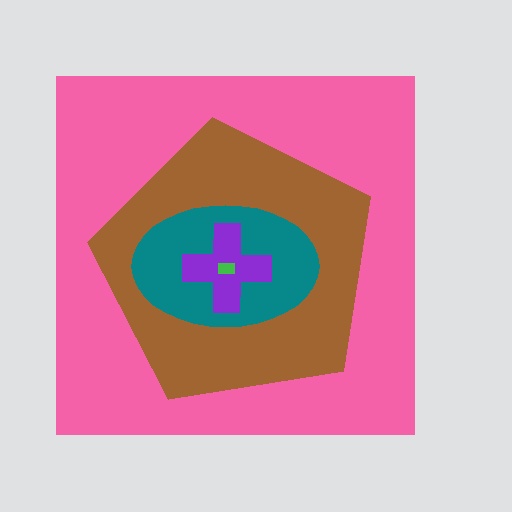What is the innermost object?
The green rectangle.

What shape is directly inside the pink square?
The brown pentagon.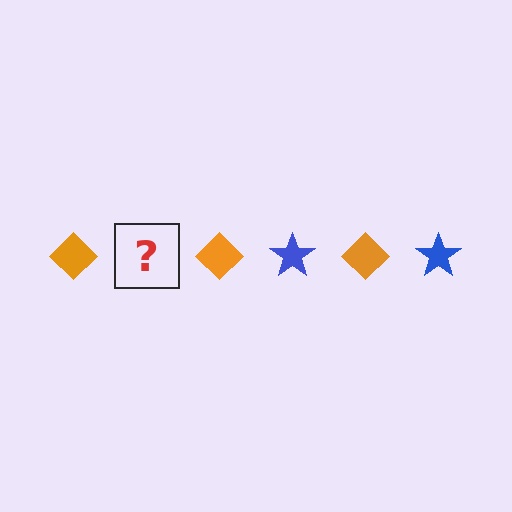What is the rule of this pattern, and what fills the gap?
The rule is that the pattern alternates between orange diamond and blue star. The gap should be filled with a blue star.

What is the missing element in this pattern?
The missing element is a blue star.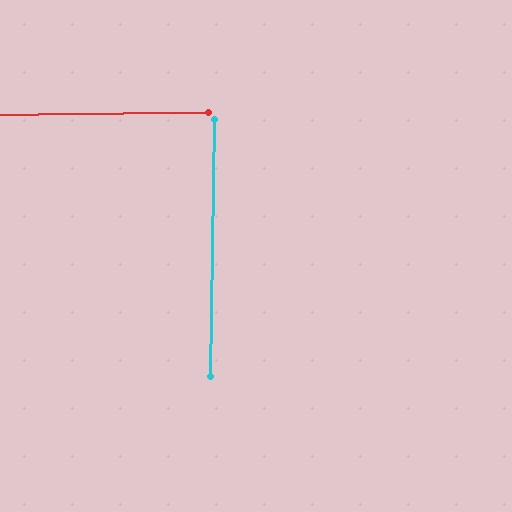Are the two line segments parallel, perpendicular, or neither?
Perpendicular — they meet at approximately 88°.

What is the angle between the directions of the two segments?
Approximately 88 degrees.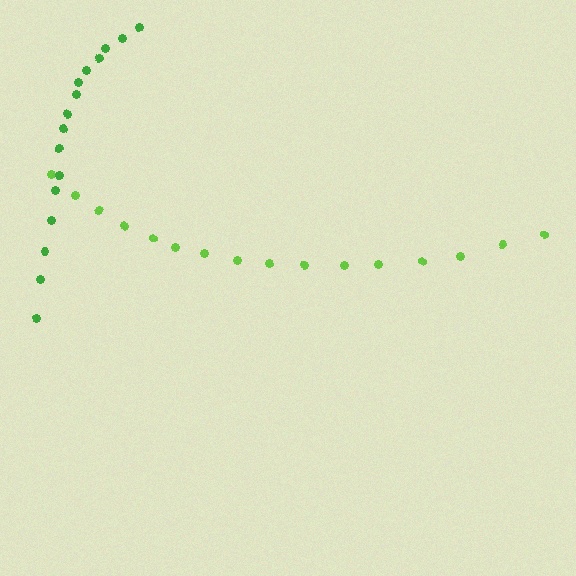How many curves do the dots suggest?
There are 2 distinct paths.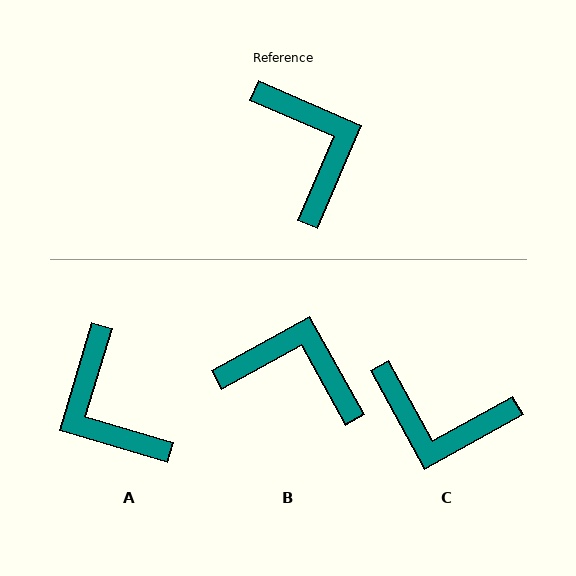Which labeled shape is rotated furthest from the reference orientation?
A, about 174 degrees away.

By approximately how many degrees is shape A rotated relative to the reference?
Approximately 174 degrees clockwise.